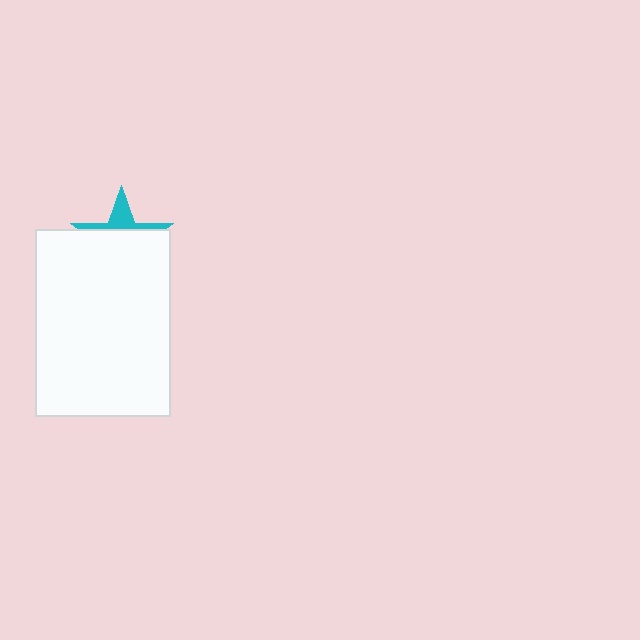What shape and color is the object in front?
The object in front is a white rectangle.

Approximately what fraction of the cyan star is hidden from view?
Roughly 68% of the cyan star is hidden behind the white rectangle.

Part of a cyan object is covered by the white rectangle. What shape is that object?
It is a star.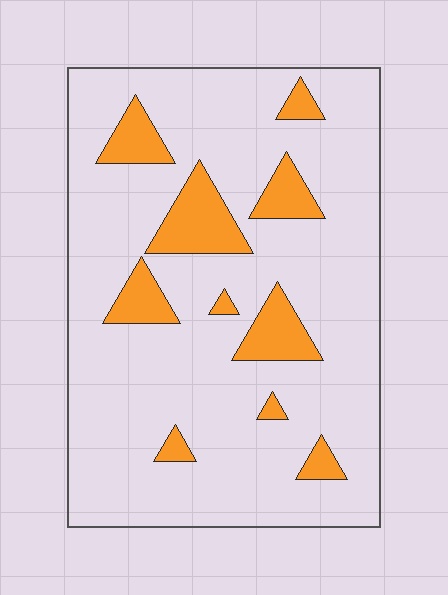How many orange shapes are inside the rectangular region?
10.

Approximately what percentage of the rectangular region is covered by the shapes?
Approximately 15%.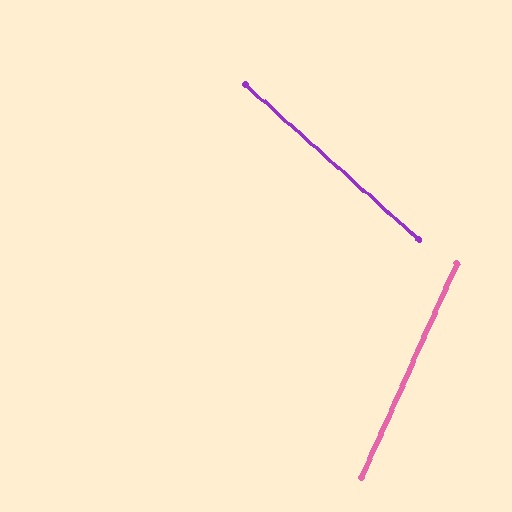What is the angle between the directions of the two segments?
Approximately 72 degrees.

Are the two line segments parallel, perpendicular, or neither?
Neither parallel nor perpendicular — they differ by about 72°.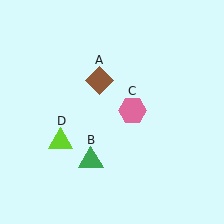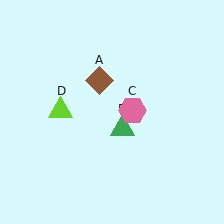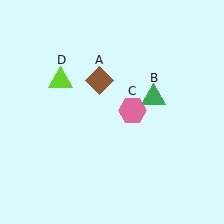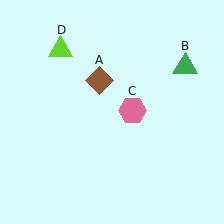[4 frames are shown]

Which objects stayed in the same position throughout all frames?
Brown diamond (object A) and pink hexagon (object C) remained stationary.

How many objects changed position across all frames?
2 objects changed position: green triangle (object B), lime triangle (object D).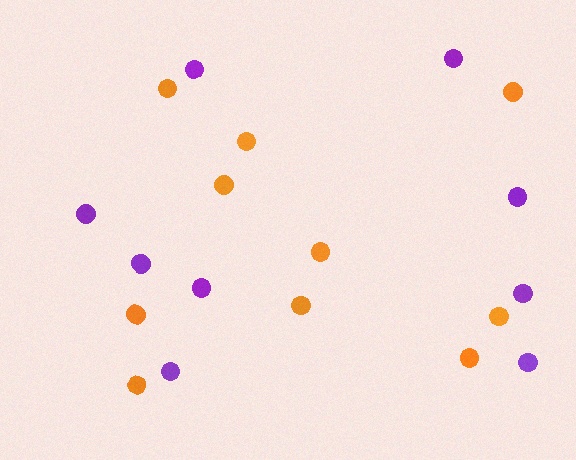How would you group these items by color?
There are 2 groups: one group of purple circles (9) and one group of orange circles (10).